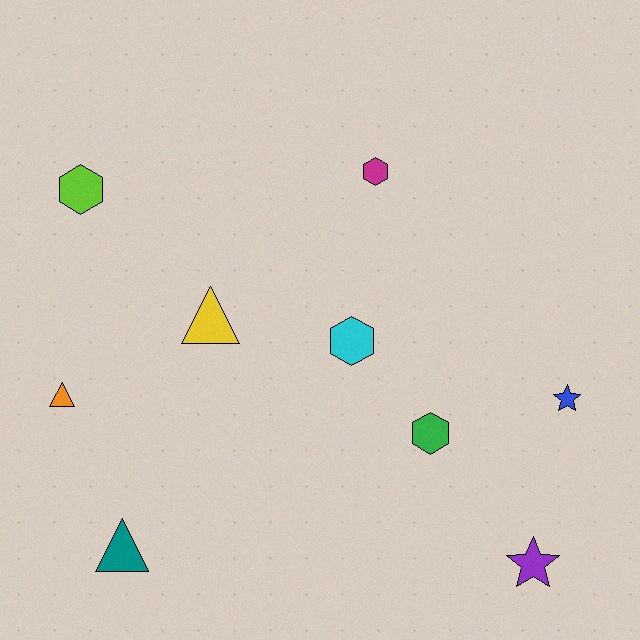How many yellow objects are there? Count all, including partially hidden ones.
There is 1 yellow object.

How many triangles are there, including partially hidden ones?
There are 3 triangles.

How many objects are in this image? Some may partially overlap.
There are 9 objects.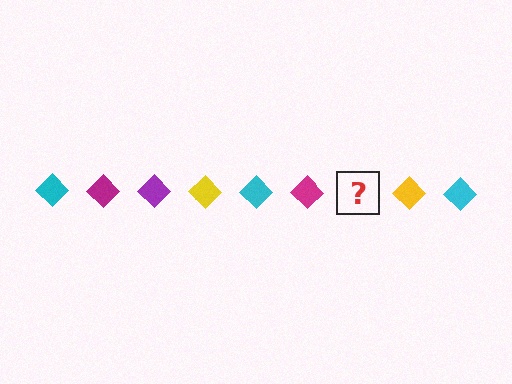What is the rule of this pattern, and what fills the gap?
The rule is that the pattern cycles through cyan, magenta, purple, yellow diamonds. The gap should be filled with a purple diamond.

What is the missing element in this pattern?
The missing element is a purple diamond.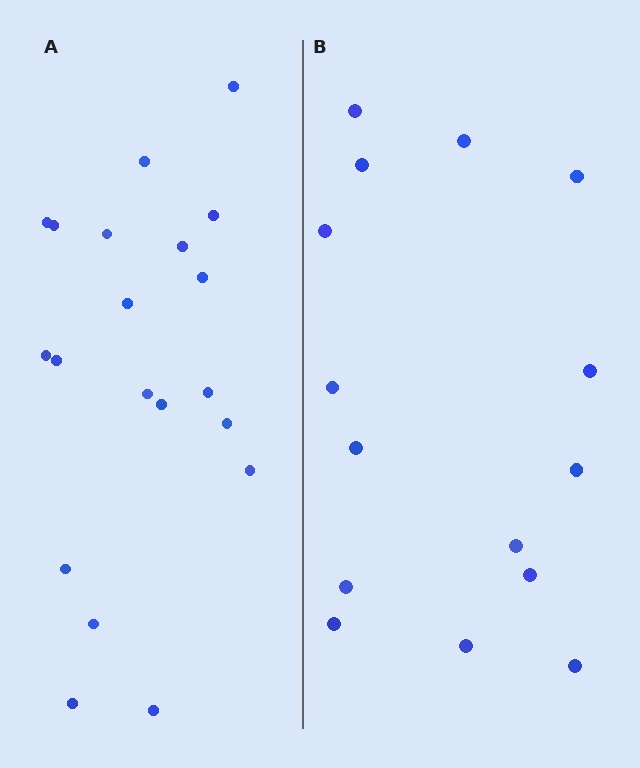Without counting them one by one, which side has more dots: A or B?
Region A (the left region) has more dots.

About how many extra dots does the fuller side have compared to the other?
Region A has about 5 more dots than region B.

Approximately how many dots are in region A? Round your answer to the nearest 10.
About 20 dots.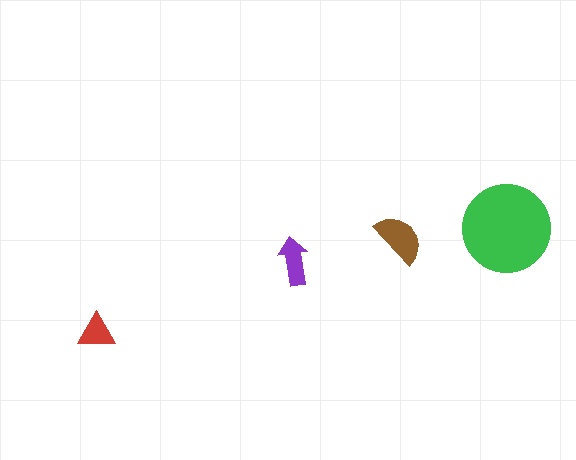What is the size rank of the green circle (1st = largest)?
1st.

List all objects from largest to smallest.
The green circle, the brown semicircle, the purple arrow, the red triangle.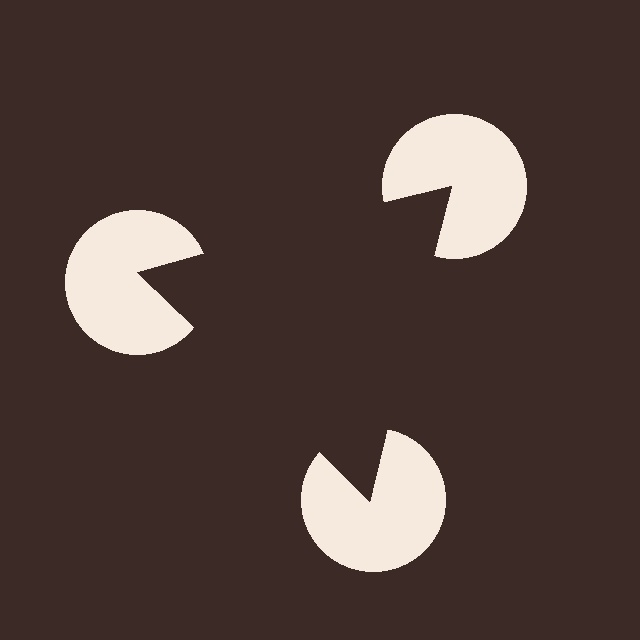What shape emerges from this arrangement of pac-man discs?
An illusory triangle — its edges are inferred from the aligned wedge cuts in the pac-man discs, not physically drawn.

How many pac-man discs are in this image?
There are 3 — one at each vertex of the illusory triangle.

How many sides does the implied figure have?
3 sides.